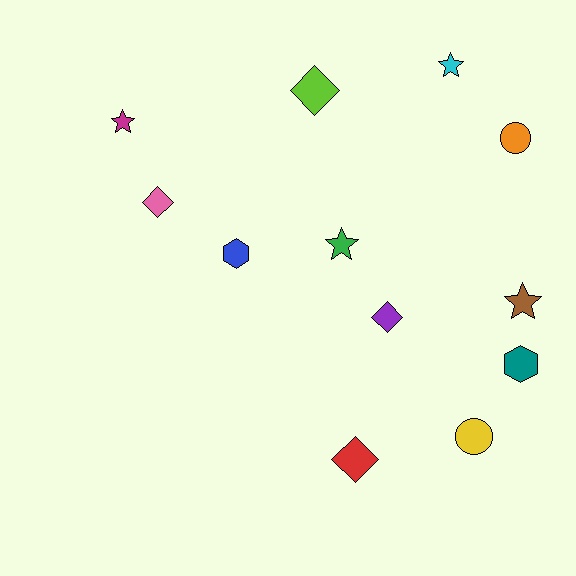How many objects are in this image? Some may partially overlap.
There are 12 objects.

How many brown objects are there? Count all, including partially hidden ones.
There is 1 brown object.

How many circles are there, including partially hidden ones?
There are 2 circles.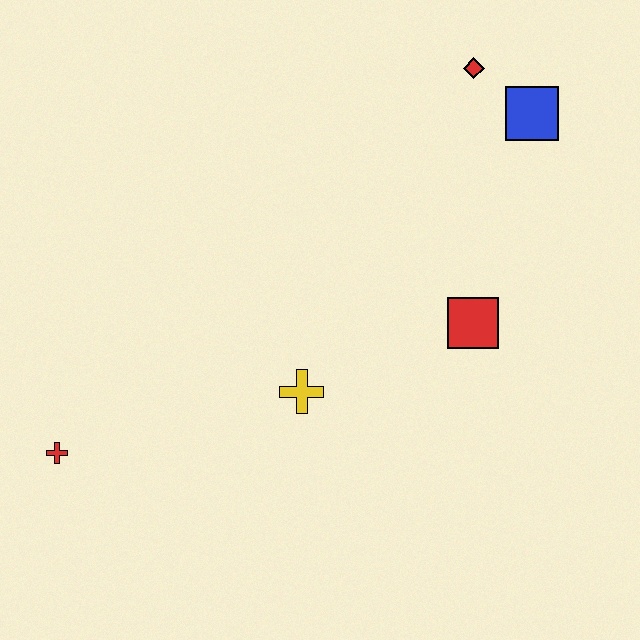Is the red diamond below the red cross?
No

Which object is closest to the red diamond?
The blue square is closest to the red diamond.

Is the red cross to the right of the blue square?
No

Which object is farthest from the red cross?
The blue square is farthest from the red cross.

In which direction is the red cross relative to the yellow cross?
The red cross is to the left of the yellow cross.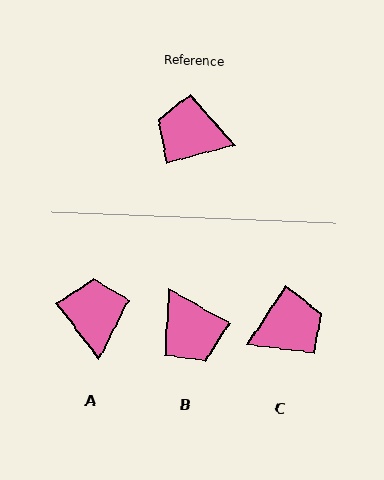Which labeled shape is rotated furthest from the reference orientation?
C, about 139 degrees away.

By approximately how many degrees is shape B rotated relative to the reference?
Approximately 136 degrees counter-clockwise.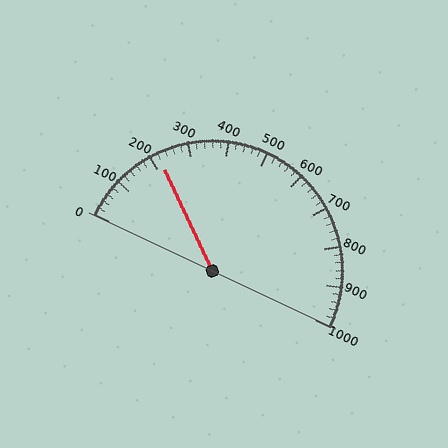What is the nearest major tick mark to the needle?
The nearest major tick mark is 200.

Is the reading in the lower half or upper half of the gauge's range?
The reading is in the lower half of the range (0 to 1000).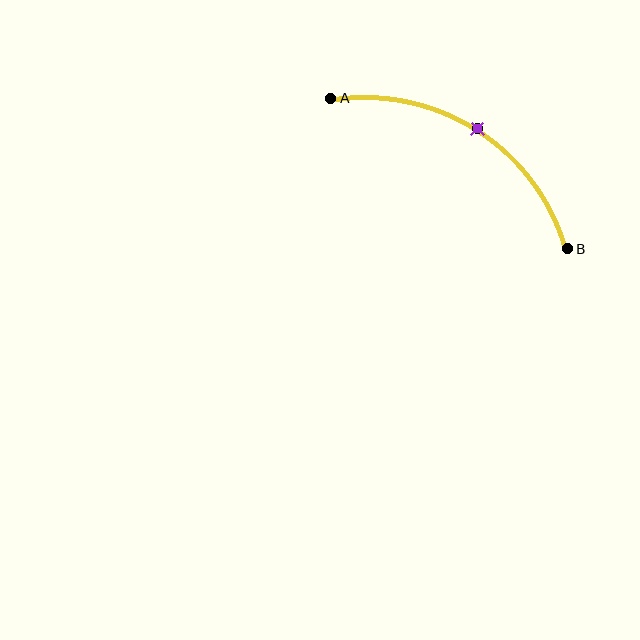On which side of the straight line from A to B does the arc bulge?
The arc bulges above the straight line connecting A and B.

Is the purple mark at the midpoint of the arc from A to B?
Yes. The purple mark lies on the arc at equal arc-length from both A and B — it is the arc midpoint.